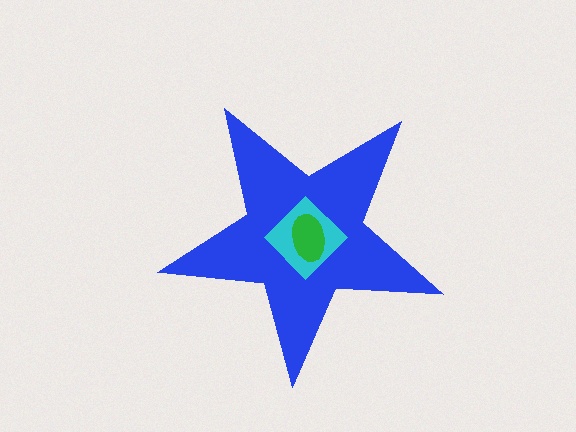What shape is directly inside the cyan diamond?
The green ellipse.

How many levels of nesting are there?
3.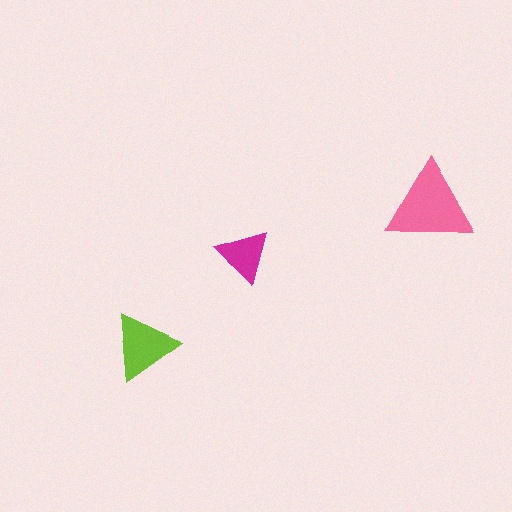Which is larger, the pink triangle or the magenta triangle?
The pink one.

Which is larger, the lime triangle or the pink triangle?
The pink one.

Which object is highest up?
The pink triangle is topmost.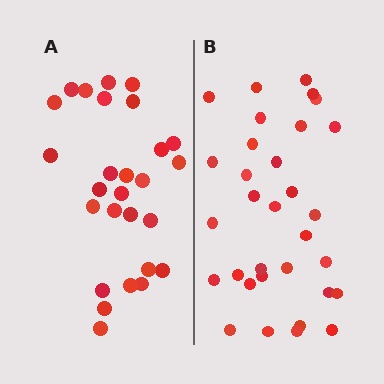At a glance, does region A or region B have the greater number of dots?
Region B (the right region) has more dots.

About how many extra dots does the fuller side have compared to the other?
Region B has about 5 more dots than region A.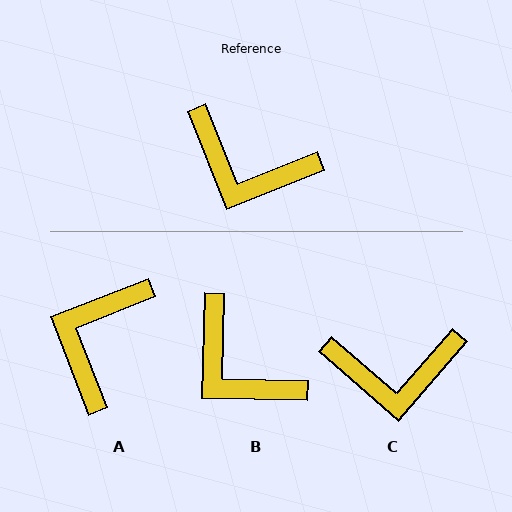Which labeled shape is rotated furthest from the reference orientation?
A, about 90 degrees away.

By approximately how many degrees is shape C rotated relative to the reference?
Approximately 27 degrees counter-clockwise.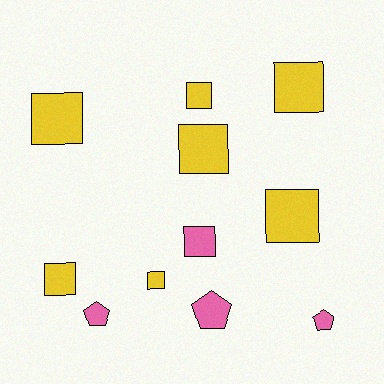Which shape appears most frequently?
Square, with 8 objects.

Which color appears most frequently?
Yellow, with 7 objects.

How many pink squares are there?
There is 1 pink square.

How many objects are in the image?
There are 11 objects.